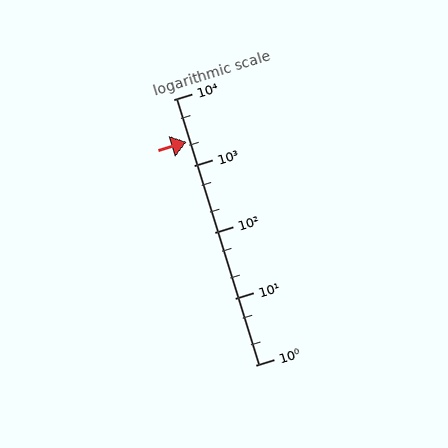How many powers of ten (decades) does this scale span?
The scale spans 4 decades, from 1 to 10000.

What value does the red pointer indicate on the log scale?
The pointer indicates approximately 2300.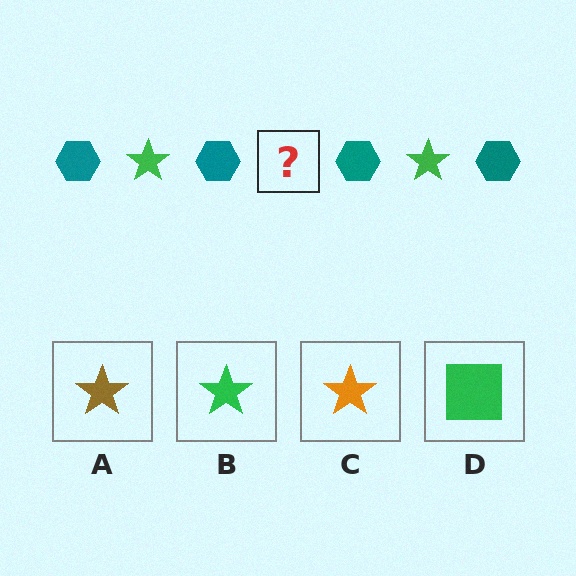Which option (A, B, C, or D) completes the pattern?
B.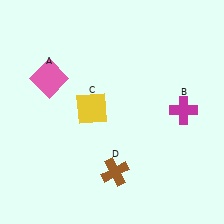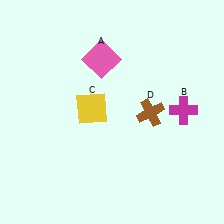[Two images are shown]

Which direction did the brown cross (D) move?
The brown cross (D) moved up.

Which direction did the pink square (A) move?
The pink square (A) moved right.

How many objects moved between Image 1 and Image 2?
2 objects moved between the two images.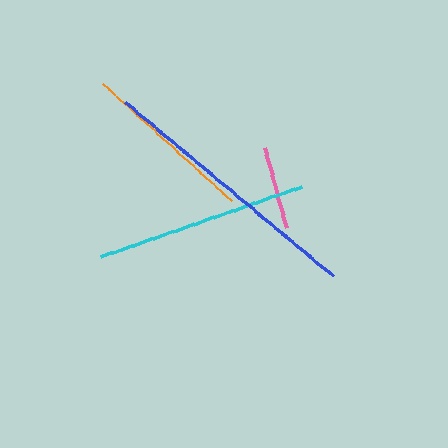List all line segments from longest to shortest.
From longest to shortest: blue, cyan, orange, pink.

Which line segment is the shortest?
The pink line is the shortest at approximately 83 pixels.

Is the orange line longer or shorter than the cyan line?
The cyan line is longer than the orange line.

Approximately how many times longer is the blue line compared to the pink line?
The blue line is approximately 3.3 times the length of the pink line.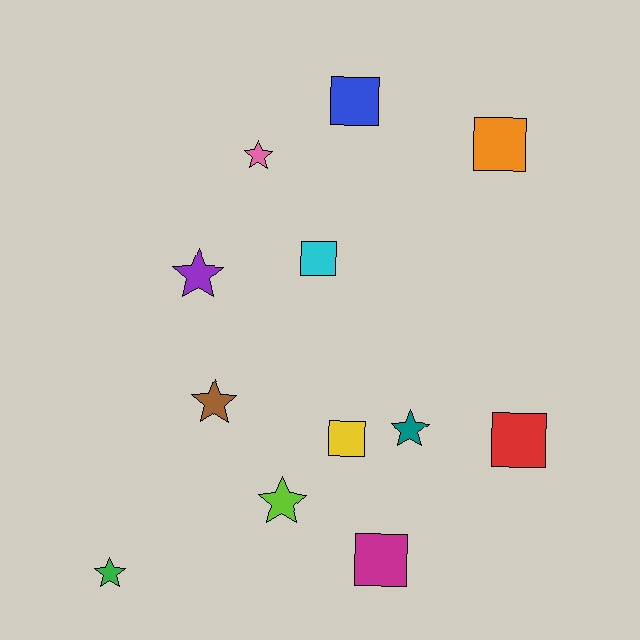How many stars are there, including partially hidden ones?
There are 6 stars.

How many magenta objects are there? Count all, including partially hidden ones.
There is 1 magenta object.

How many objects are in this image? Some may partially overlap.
There are 12 objects.